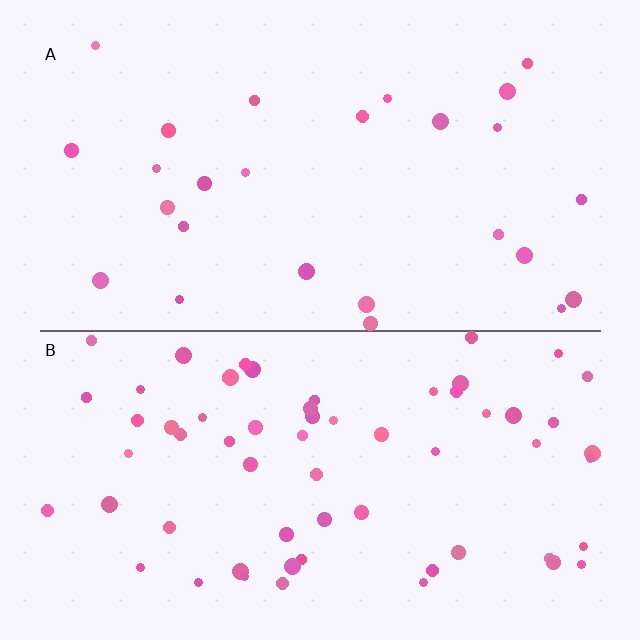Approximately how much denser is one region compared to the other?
Approximately 2.4× — region B over region A.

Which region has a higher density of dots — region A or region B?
B (the bottom).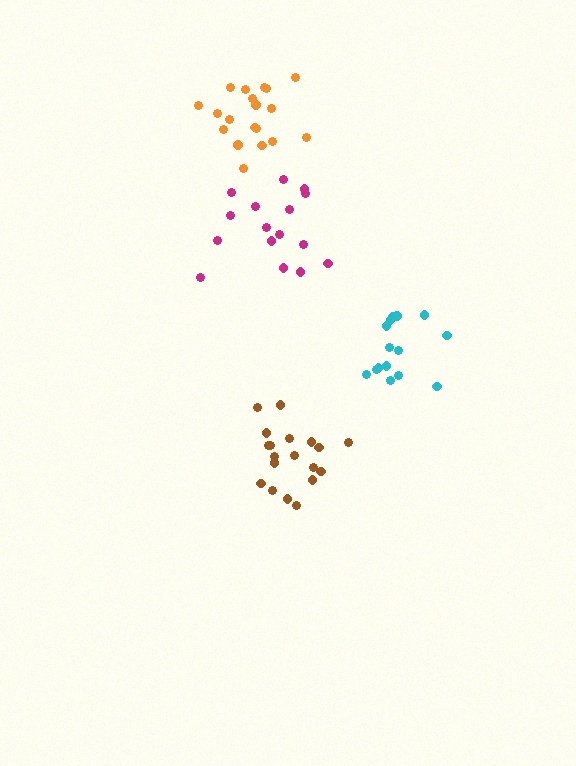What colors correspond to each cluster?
The clusters are colored: brown, orange, magenta, cyan.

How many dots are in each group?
Group 1: 19 dots, Group 2: 20 dots, Group 3: 16 dots, Group 4: 15 dots (70 total).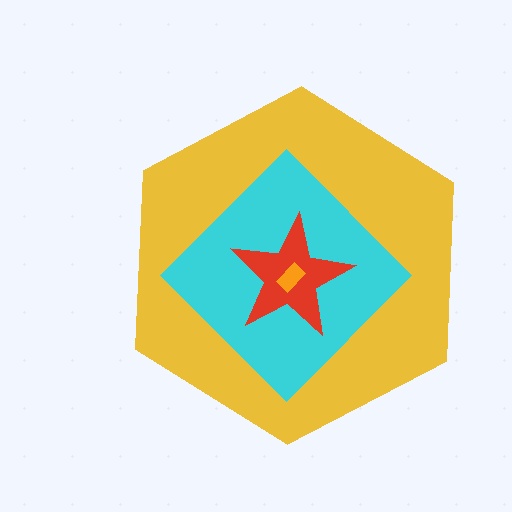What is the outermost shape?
The yellow hexagon.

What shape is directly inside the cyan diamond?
The red star.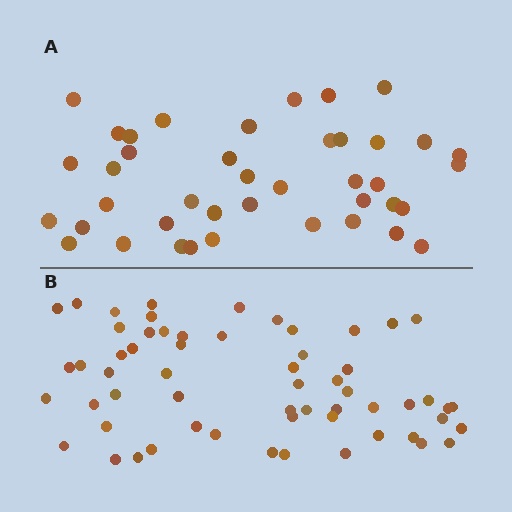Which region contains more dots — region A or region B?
Region B (the bottom region) has more dots.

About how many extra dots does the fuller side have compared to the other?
Region B has approximately 20 more dots than region A.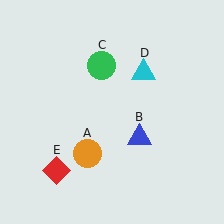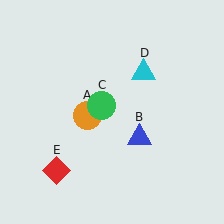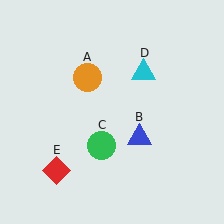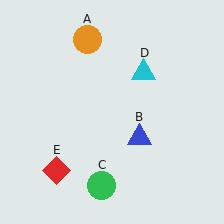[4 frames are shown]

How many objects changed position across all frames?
2 objects changed position: orange circle (object A), green circle (object C).